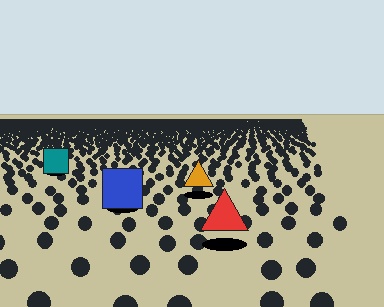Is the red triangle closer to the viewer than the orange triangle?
Yes. The red triangle is closer — you can tell from the texture gradient: the ground texture is coarser near it.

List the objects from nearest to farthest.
From nearest to farthest: the red triangle, the blue square, the orange triangle, the teal square.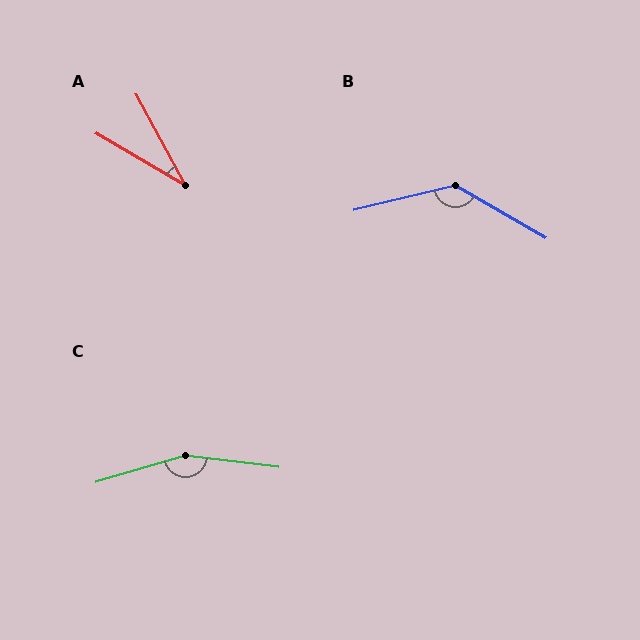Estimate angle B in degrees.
Approximately 137 degrees.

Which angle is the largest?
C, at approximately 157 degrees.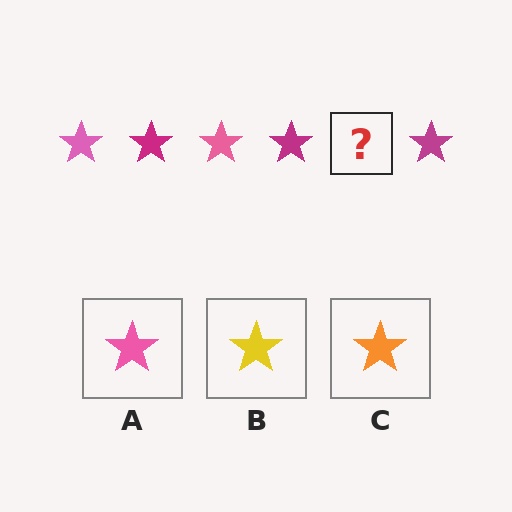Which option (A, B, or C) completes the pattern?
A.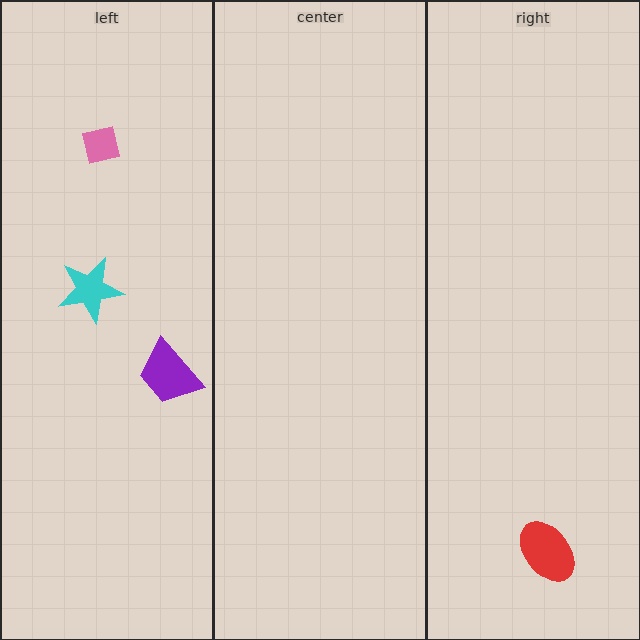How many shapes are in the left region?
3.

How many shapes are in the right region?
1.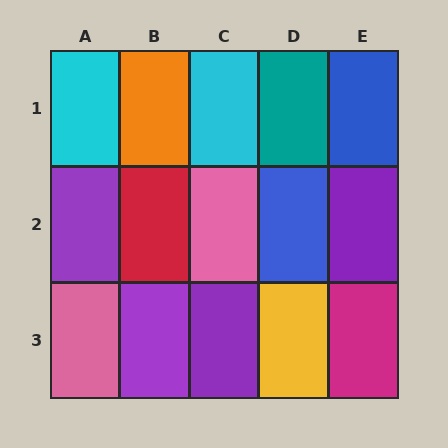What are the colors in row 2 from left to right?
Purple, red, pink, blue, purple.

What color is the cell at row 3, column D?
Yellow.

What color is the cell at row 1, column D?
Teal.